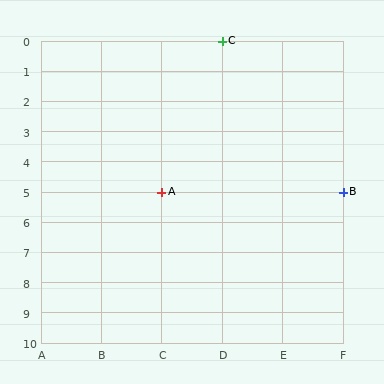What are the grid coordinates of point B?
Point B is at grid coordinates (F, 5).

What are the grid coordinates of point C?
Point C is at grid coordinates (D, 0).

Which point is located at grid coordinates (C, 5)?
Point A is at (C, 5).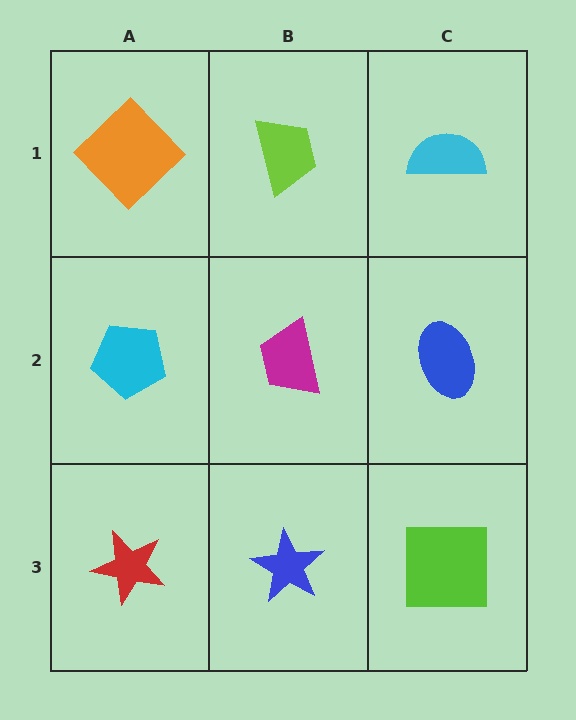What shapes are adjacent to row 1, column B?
A magenta trapezoid (row 2, column B), an orange diamond (row 1, column A), a cyan semicircle (row 1, column C).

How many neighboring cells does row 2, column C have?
3.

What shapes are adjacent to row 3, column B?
A magenta trapezoid (row 2, column B), a red star (row 3, column A), a lime square (row 3, column C).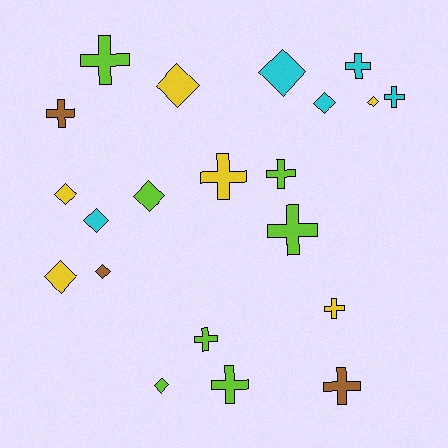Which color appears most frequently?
Lime, with 7 objects.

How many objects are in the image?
There are 21 objects.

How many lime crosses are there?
There are 5 lime crosses.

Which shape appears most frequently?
Cross, with 11 objects.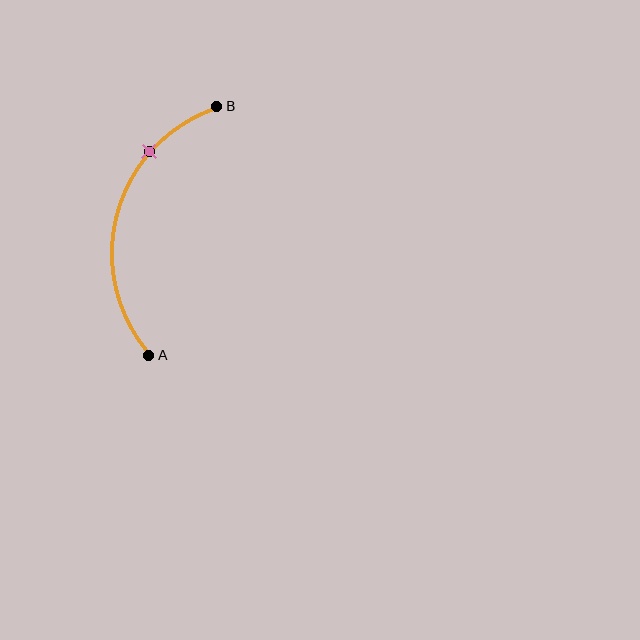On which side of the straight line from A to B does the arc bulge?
The arc bulges to the left of the straight line connecting A and B.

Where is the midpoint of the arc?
The arc midpoint is the point on the curve farthest from the straight line joining A and B. It sits to the left of that line.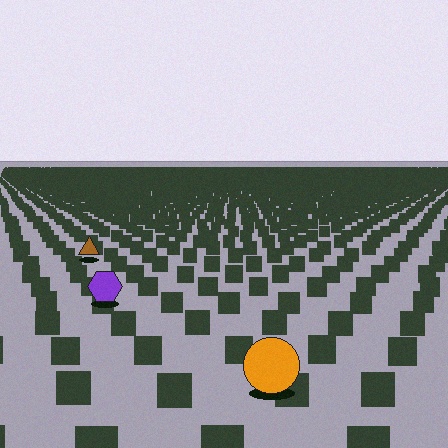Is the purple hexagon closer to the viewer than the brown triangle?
Yes. The purple hexagon is closer — you can tell from the texture gradient: the ground texture is coarser near it.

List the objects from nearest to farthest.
From nearest to farthest: the orange circle, the purple hexagon, the brown triangle.